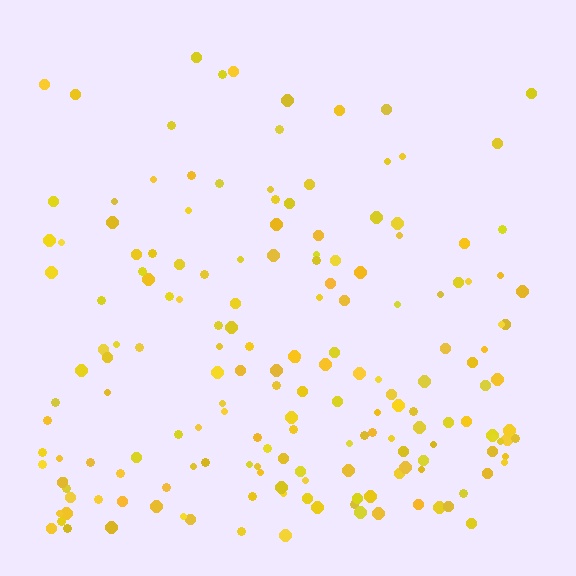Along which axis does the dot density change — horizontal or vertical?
Vertical.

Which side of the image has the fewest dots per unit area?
The top.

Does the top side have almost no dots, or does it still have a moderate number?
Still a moderate number, just noticeably fewer than the bottom.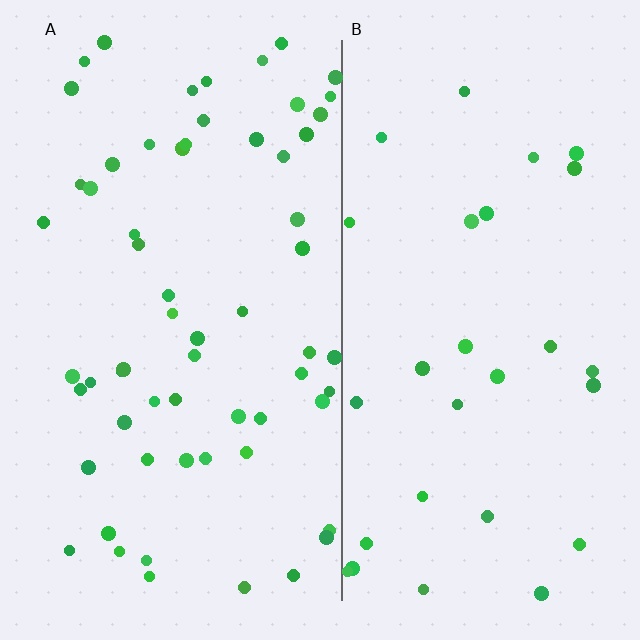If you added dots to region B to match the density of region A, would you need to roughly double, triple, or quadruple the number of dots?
Approximately double.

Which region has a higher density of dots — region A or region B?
A (the left).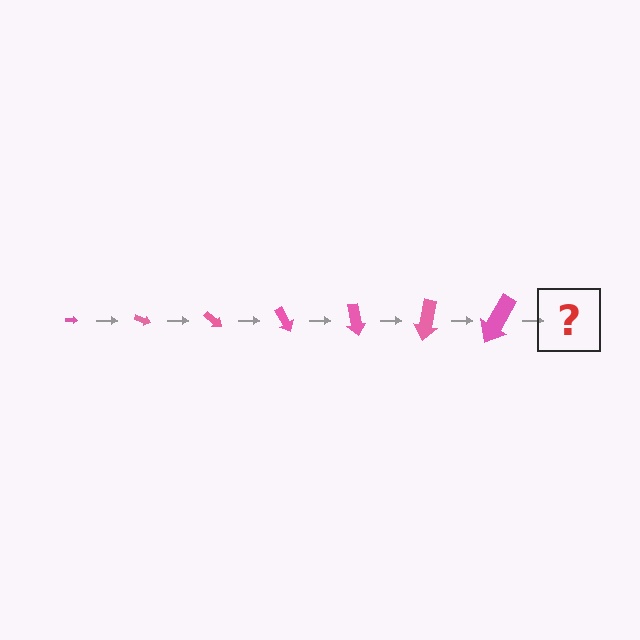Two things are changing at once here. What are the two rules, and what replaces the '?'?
The two rules are that the arrow grows larger each step and it rotates 20 degrees each step. The '?' should be an arrow, larger than the previous one and rotated 140 degrees from the start.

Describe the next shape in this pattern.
It should be an arrow, larger than the previous one and rotated 140 degrees from the start.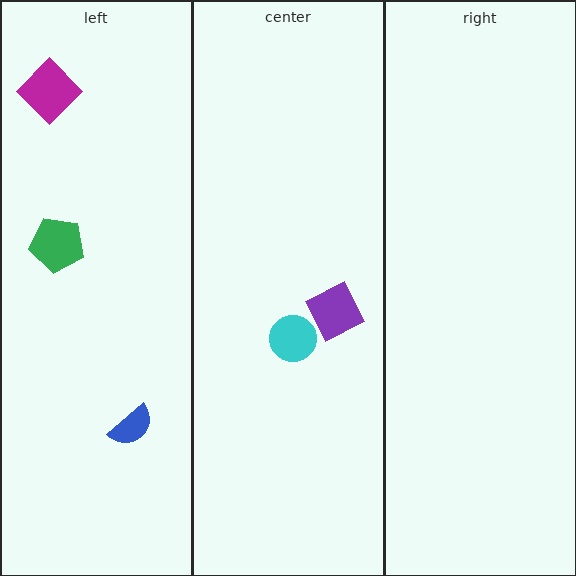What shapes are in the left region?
The blue semicircle, the magenta diamond, the green pentagon.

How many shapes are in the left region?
3.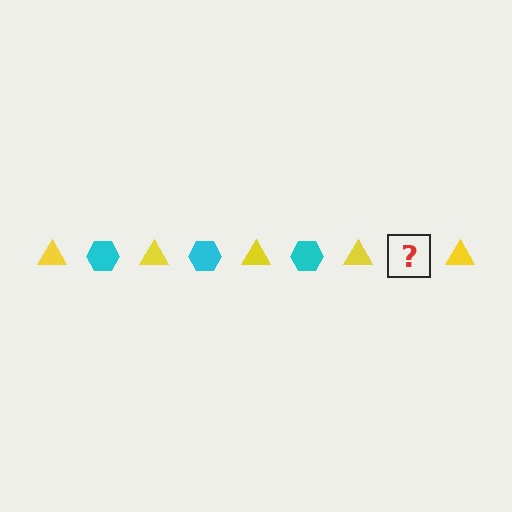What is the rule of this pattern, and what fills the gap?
The rule is that the pattern alternates between yellow triangle and cyan hexagon. The gap should be filled with a cyan hexagon.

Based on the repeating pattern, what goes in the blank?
The blank should be a cyan hexagon.